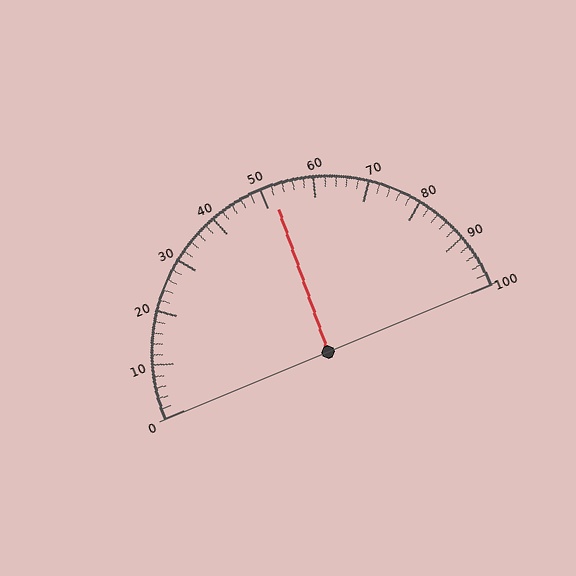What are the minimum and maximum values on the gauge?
The gauge ranges from 0 to 100.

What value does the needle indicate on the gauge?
The needle indicates approximately 52.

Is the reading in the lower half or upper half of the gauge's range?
The reading is in the upper half of the range (0 to 100).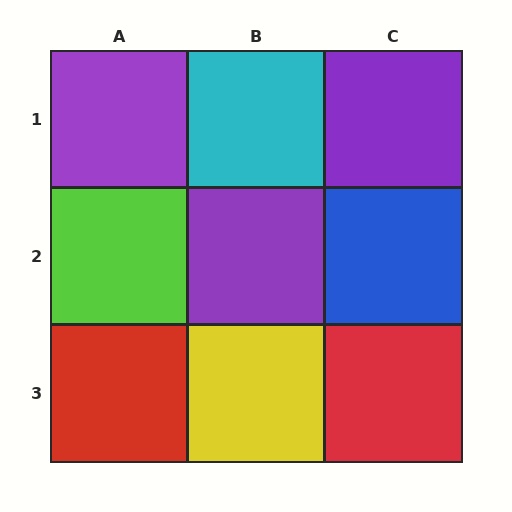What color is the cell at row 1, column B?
Cyan.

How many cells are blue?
1 cell is blue.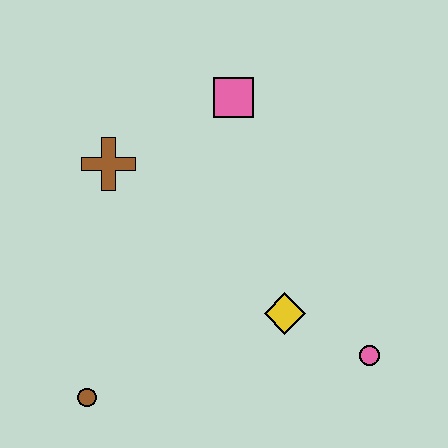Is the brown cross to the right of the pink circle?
No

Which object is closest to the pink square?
The brown cross is closest to the pink square.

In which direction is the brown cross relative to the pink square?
The brown cross is to the left of the pink square.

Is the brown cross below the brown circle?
No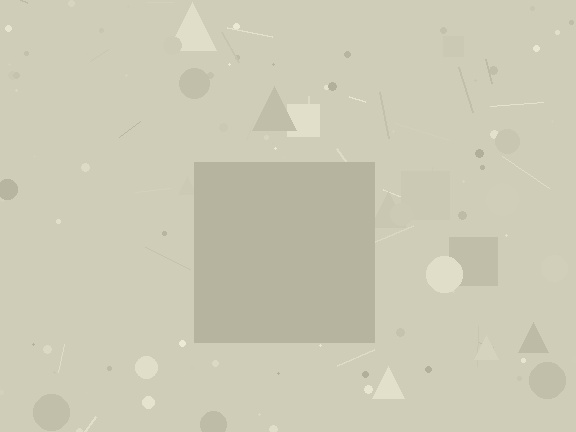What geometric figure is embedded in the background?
A square is embedded in the background.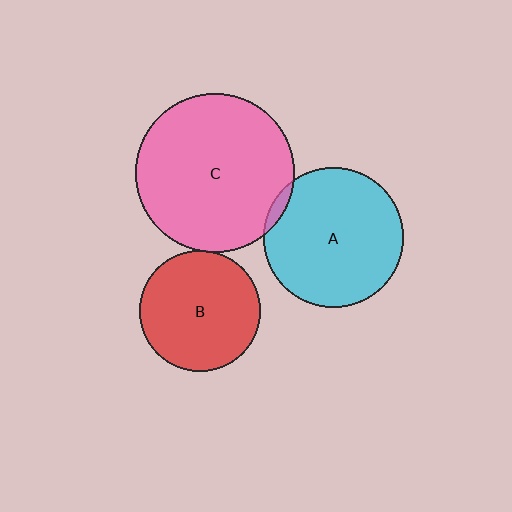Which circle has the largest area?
Circle C (pink).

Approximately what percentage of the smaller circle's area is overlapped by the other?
Approximately 5%.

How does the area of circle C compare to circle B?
Approximately 1.8 times.